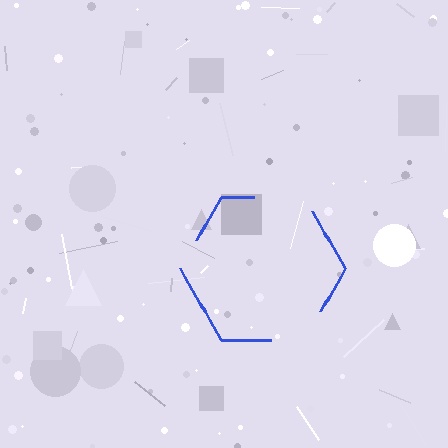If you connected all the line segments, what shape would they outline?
They would outline a hexagon.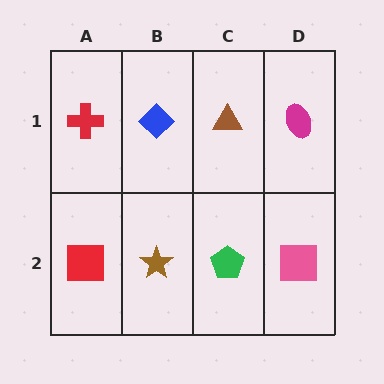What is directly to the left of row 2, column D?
A green pentagon.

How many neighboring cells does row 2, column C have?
3.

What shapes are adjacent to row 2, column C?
A brown triangle (row 1, column C), a brown star (row 2, column B), a pink square (row 2, column D).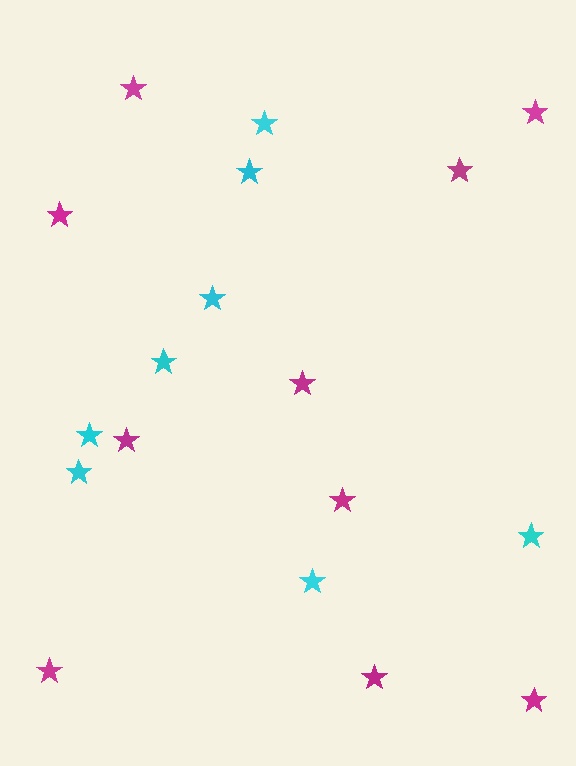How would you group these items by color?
There are 2 groups: one group of magenta stars (10) and one group of cyan stars (8).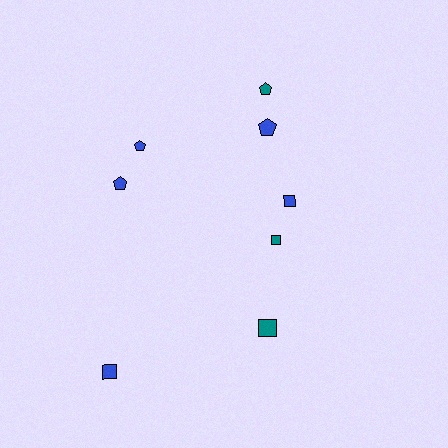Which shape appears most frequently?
Pentagon, with 4 objects.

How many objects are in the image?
There are 8 objects.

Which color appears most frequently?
Blue, with 5 objects.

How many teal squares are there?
There are 2 teal squares.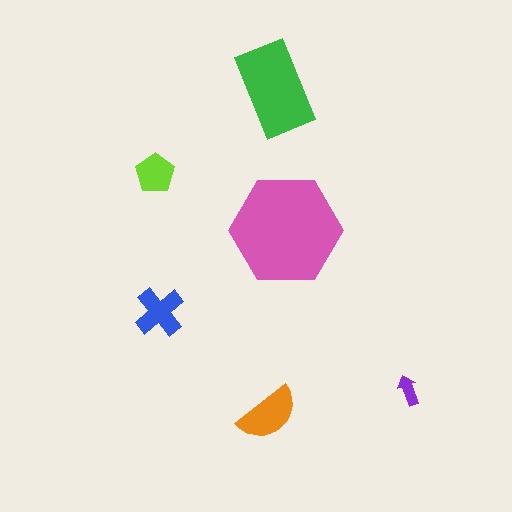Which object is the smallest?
The purple arrow.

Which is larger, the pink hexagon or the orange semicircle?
The pink hexagon.